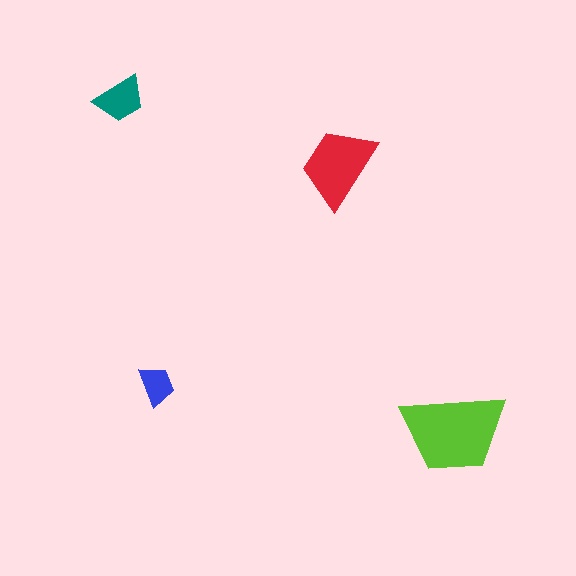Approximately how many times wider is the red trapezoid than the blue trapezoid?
About 2 times wider.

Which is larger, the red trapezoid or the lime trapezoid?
The lime one.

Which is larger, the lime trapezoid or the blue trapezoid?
The lime one.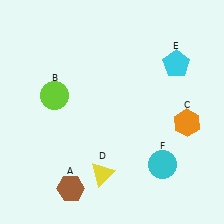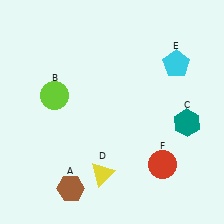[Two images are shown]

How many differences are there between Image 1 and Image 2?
There are 2 differences between the two images.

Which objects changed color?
C changed from orange to teal. F changed from cyan to red.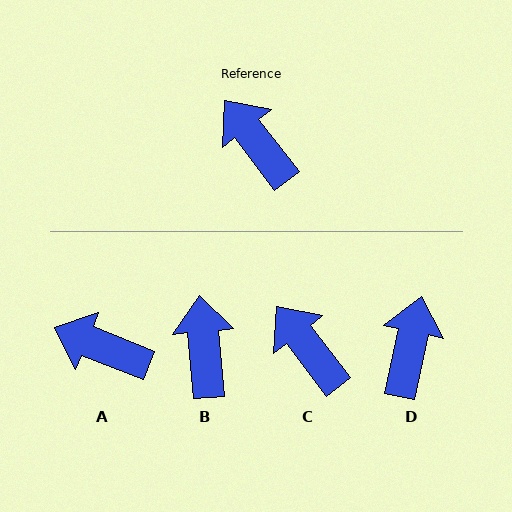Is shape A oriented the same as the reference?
No, it is off by about 31 degrees.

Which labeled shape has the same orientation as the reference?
C.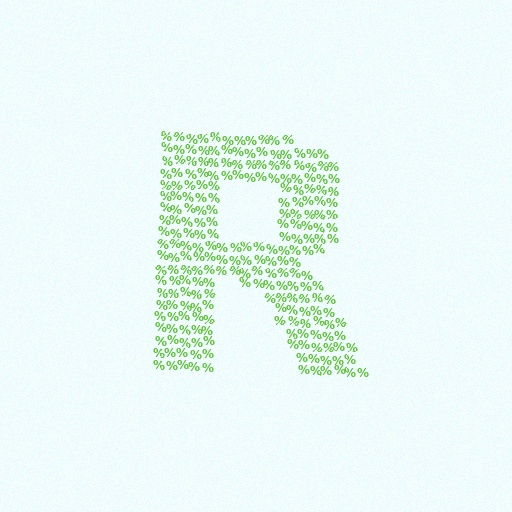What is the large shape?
The large shape is the letter R.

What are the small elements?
The small elements are percent signs.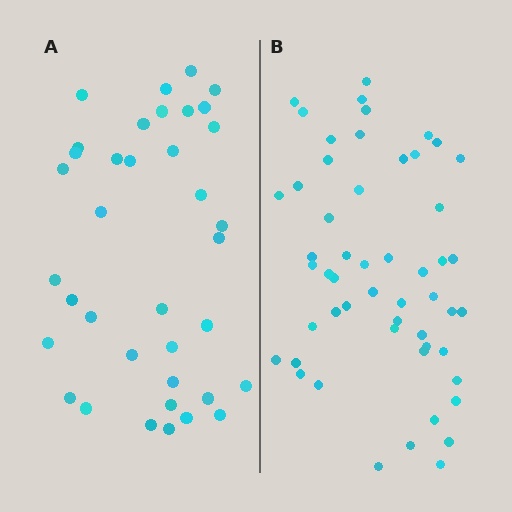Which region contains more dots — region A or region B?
Region B (the right region) has more dots.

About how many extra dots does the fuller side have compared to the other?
Region B has approximately 15 more dots than region A.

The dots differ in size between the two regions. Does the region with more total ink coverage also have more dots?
No. Region A has more total ink coverage because its dots are larger, but region B actually contains more individual dots. Total area can be misleading — the number of items is what matters here.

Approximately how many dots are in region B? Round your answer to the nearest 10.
About 50 dots. (The exact count is 53, which rounds to 50.)